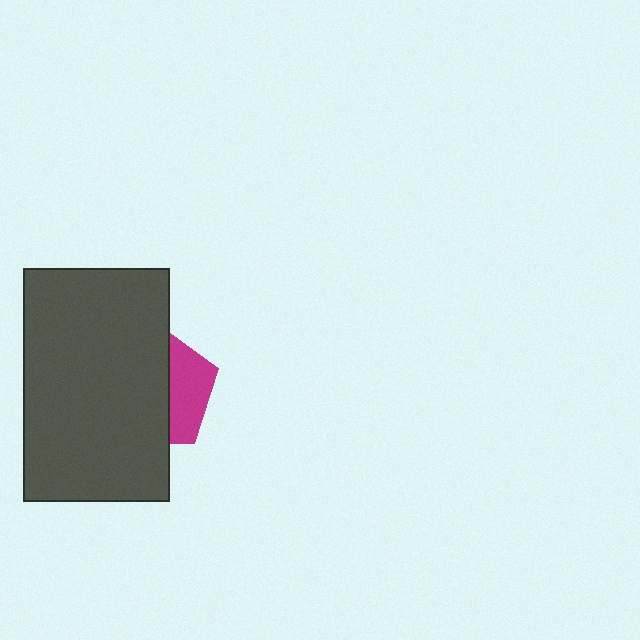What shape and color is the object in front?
The object in front is a dark gray rectangle.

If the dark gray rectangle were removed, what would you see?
You would see the complete magenta pentagon.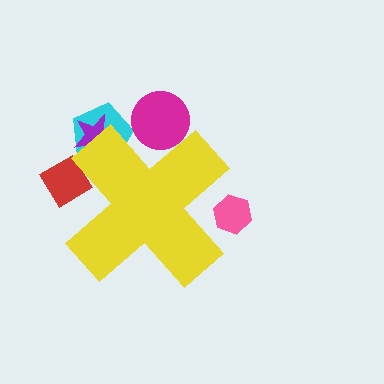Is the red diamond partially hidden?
Yes, the red diamond is partially hidden behind the yellow cross.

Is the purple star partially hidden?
Yes, the purple star is partially hidden behind the yellow cross.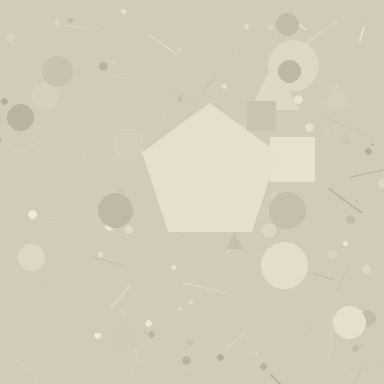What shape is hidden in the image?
A pentagon is hidden in the image.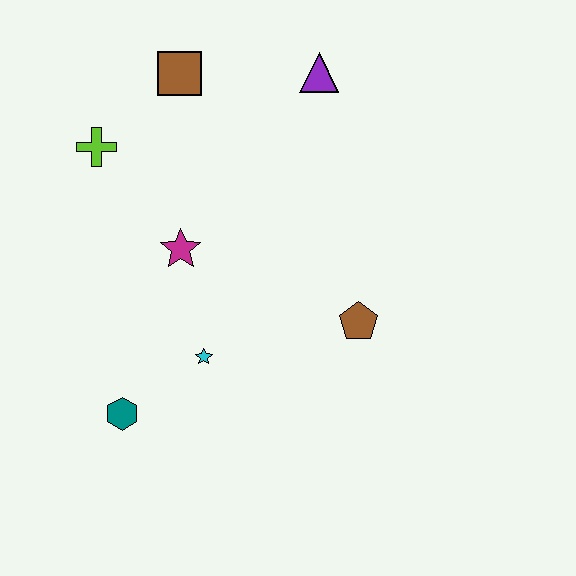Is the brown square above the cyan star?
Yes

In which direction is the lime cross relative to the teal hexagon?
The lime cross is above the teal hexagon.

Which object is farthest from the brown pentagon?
The lime cross is farthest from the brown pentagon.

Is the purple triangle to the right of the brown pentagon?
No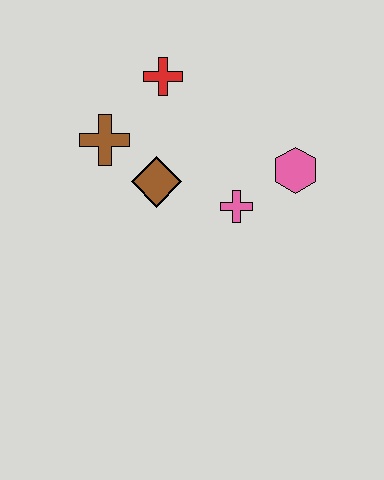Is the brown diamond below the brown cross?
Yes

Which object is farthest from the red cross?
The pink hexagon is farthest from the red cross.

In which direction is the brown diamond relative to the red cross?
The brown diamond is below the red cross.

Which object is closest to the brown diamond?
The brown cross is closest to the brown diamond.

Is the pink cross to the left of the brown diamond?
No